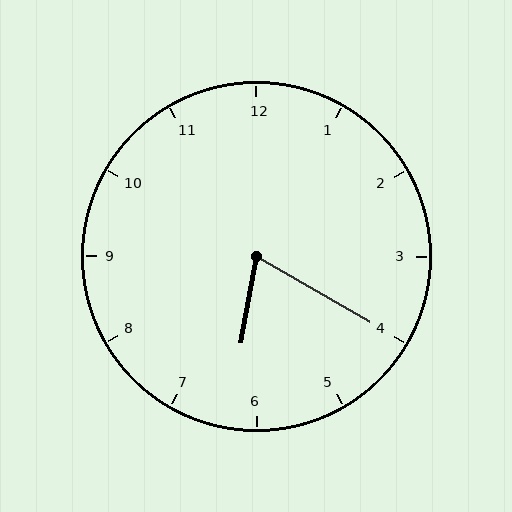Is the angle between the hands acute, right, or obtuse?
It is acute.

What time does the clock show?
6:20.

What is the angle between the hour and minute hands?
Approximately 70 degrees.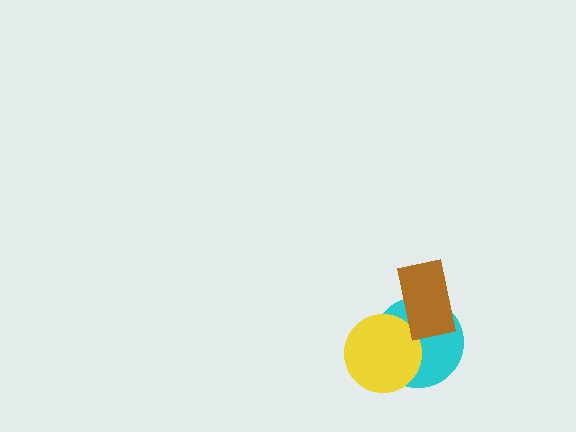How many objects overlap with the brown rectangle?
1 object overlaps with the brown rectangle.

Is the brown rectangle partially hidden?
No, no other shape covers it.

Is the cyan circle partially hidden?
Yes, it is partially covered by another shape.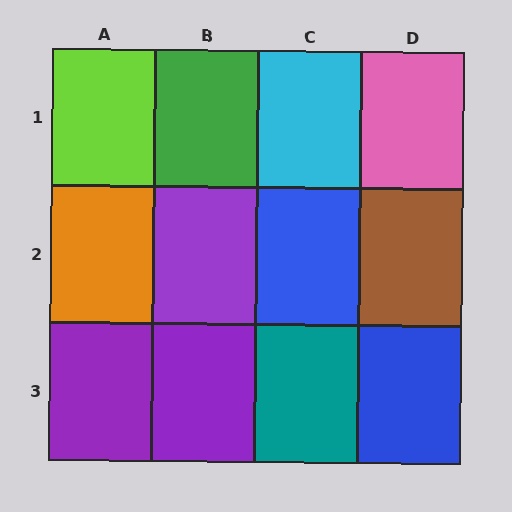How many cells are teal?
1 cell is teal.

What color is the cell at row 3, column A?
Purple.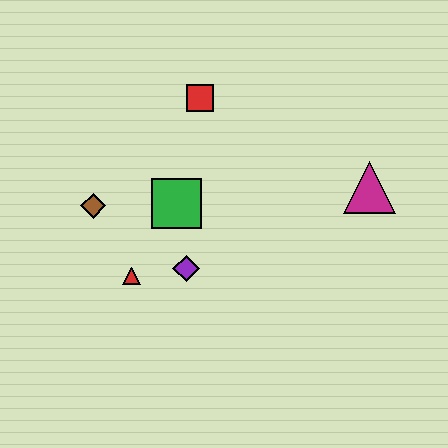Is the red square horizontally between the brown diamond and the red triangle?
No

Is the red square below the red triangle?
No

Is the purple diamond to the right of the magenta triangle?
No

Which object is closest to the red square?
The green square is closest to the red square.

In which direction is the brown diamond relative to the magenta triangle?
The brown diamond is to the left of the magenta triangle.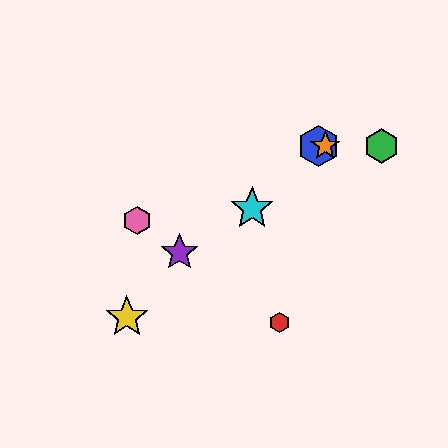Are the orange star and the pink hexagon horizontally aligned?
No, the orange star is at y≈146 and the pink hexagon is at y≈221.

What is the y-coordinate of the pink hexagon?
The pink hexagon is at y≈221.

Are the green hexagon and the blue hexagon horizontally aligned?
Yes, both are at y≈146.